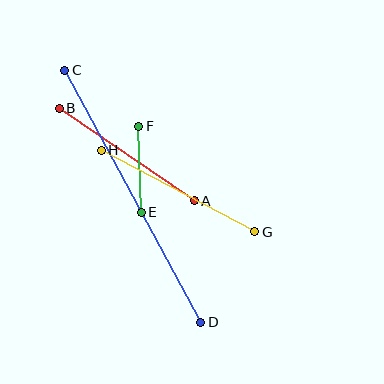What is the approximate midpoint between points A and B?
The midpoint is at approximately (127, 155) pixels.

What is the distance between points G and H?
The distance is approximately 173 pixels.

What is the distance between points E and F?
The distance is approximately 86 pixels.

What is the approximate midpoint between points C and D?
The midpoint is at approximately (133, 196) pixels.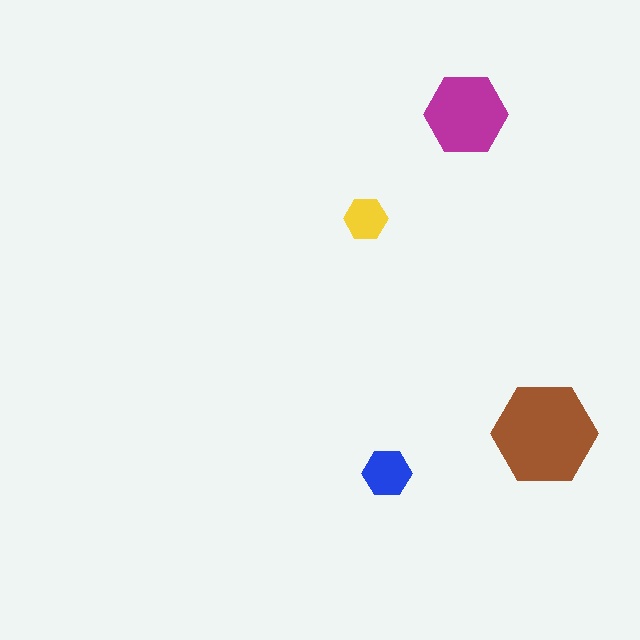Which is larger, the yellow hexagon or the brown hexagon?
The brown one.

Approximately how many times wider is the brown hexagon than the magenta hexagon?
About 1.5 times wider.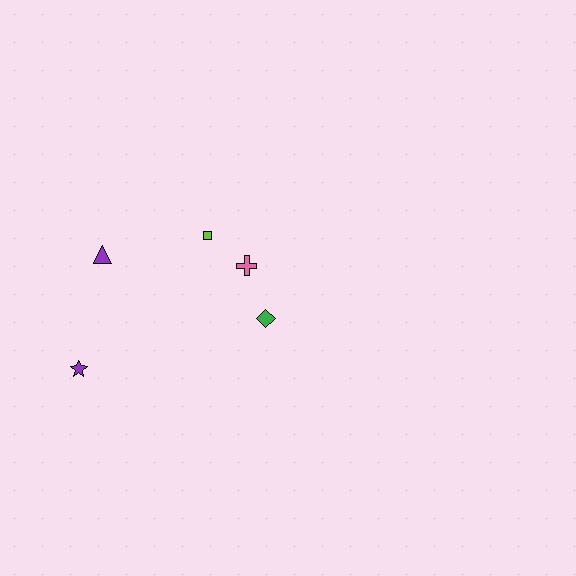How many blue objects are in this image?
There are no blue objects.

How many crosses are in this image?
There is 1 cross.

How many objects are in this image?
There are 5 objects.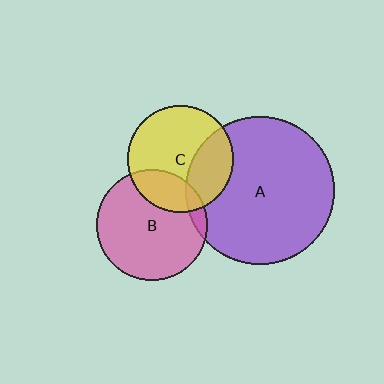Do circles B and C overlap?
Yes.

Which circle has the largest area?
Circle A (purple).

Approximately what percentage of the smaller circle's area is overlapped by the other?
Approximately 25%.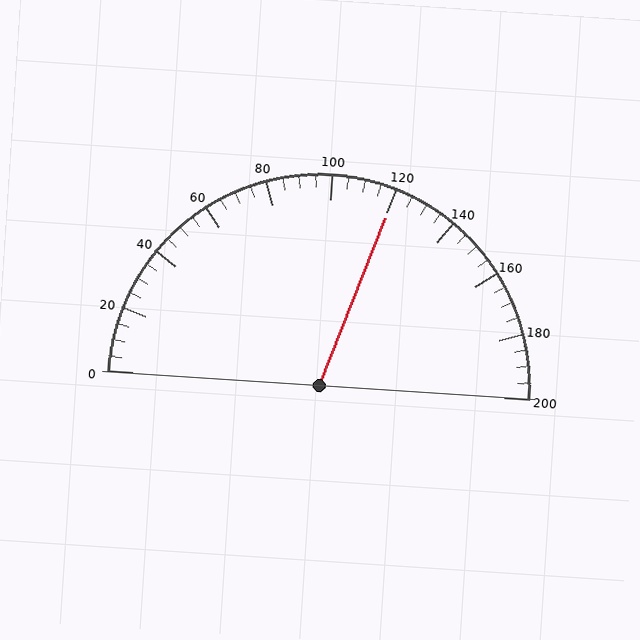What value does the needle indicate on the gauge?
The needle indicates approximately 120.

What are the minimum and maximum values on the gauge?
The gauge ranges from 0 to 200.